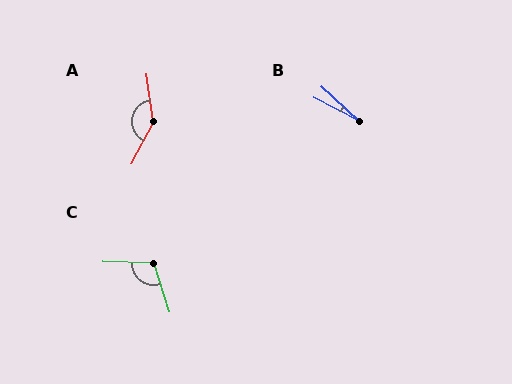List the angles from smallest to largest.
B (16°), C (110°), A (144°).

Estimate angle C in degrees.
Approximately 110 degrees.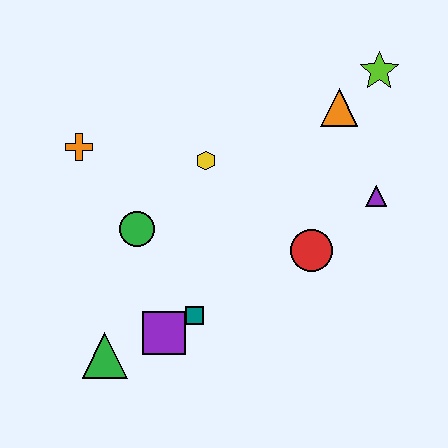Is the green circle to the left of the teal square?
Yes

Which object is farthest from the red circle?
The orange cross is farthest from the red circle.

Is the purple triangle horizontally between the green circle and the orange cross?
No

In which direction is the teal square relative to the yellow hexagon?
The teal square is below the yellow hexagon.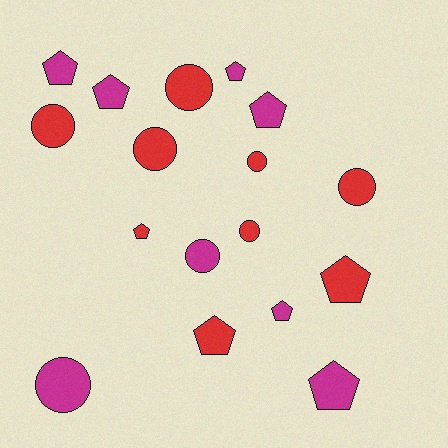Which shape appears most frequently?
Pentagon, with 9 objects.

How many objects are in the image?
There are 17 objects.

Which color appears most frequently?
Red, with 9 objects.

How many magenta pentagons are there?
There are 6 magenta pentagons.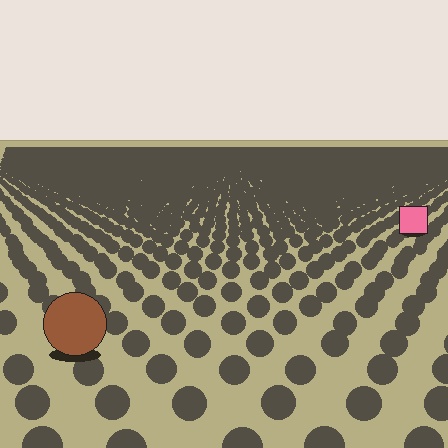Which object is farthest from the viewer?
The pink square is farthest from the viewer. It appears smaller and the ground texture around it is denser.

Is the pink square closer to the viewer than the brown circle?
No. The brown circle is closer — you can tell from the texture gradient: the ground texture is coarser near it.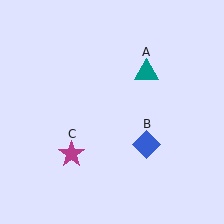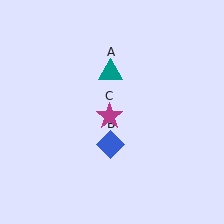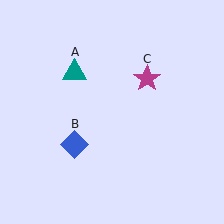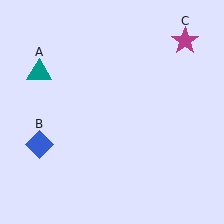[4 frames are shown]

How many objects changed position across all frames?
3 objects changed position: teal triangle (object A), blue diamond (object B), magenta star (object C).